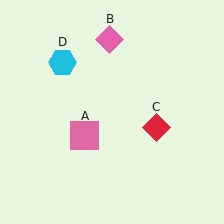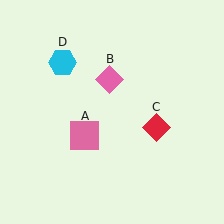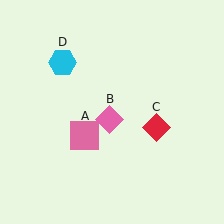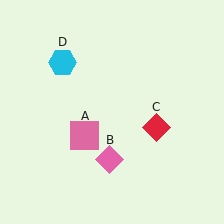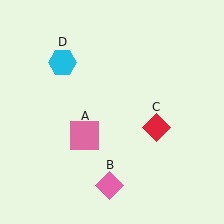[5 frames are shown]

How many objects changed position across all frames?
1 object changed position: pink diamond (object B).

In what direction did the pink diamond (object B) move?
The pink diamond (object B) moved down.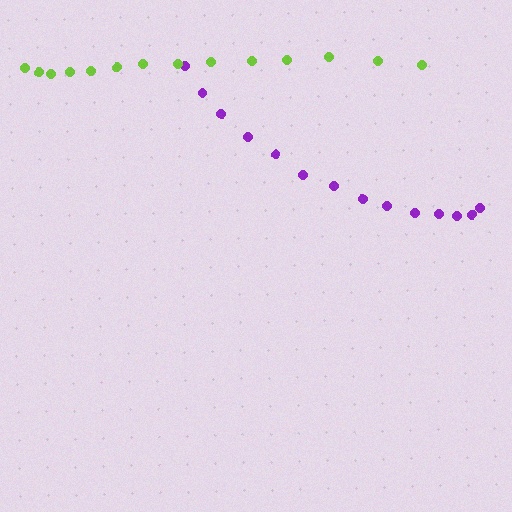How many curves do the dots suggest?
There are 2 distinct paths.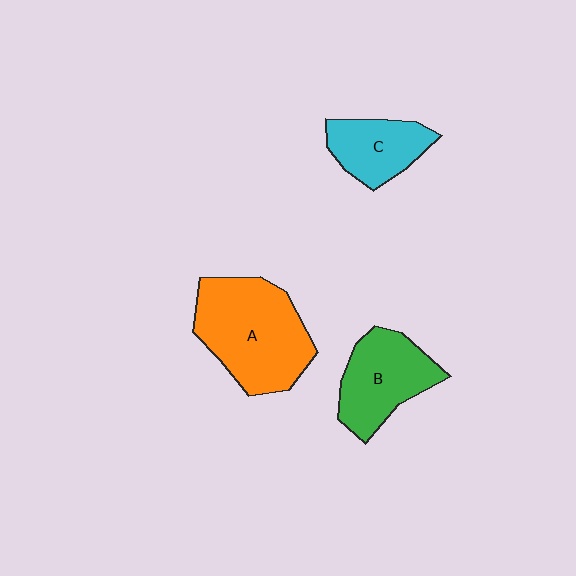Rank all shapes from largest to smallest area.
From largest to smallest: A (orange), B (green), C (cyan).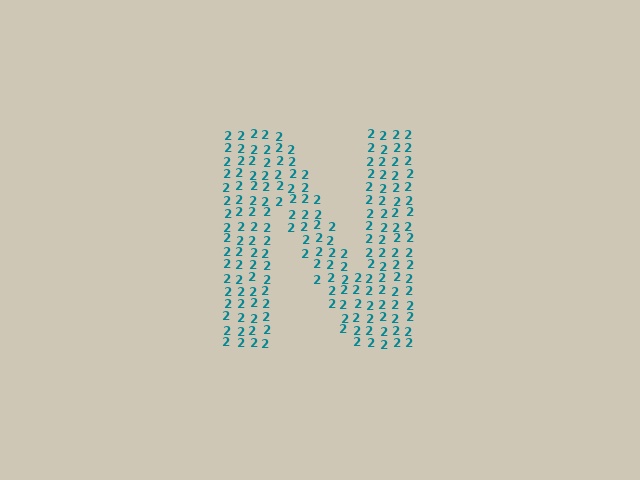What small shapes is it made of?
It is made of small digit 2's.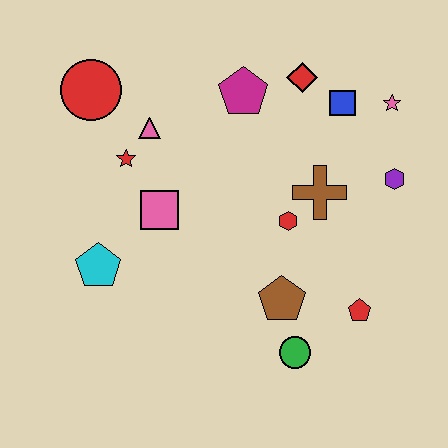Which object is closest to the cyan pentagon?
The pink square is closest to the cyan pentagon.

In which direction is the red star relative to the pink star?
The red star is to the left of the pink star.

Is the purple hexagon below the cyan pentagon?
No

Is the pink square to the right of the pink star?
No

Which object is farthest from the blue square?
The cyan pentagon is farthest from the blue square.